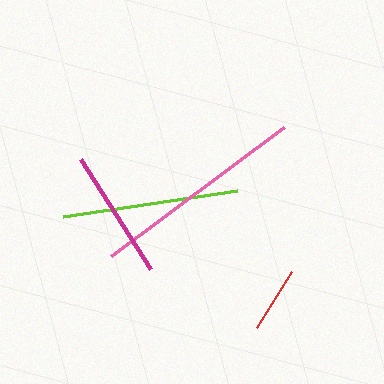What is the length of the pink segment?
The pink segment is approximately 216 pixels long.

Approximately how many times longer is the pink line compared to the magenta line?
The pink line is approximately 1.6 times the length of the magenta line.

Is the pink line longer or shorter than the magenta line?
The pink line is longer than the magenta line.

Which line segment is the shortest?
The red line is the shortest at approximately 66 pixels.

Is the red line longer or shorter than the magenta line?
The magenta line is longer than the red line.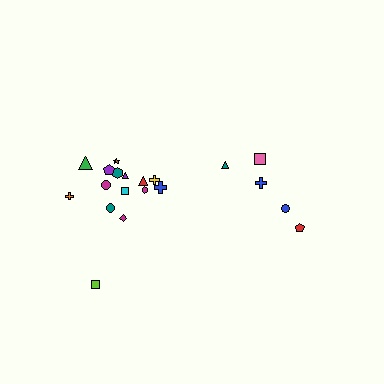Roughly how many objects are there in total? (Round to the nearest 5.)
Roughly 20 objects in total.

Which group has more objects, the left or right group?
The left group.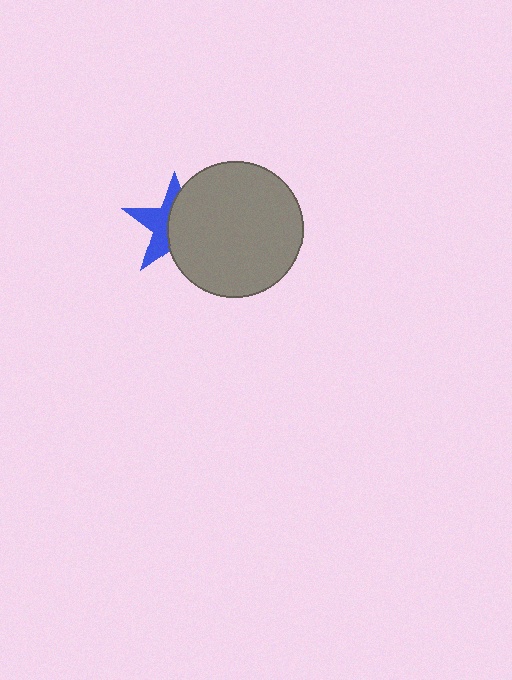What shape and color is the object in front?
The object in front is a gray circle.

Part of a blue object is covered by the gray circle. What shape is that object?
It is a star.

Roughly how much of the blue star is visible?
A small part of it is visible (roughly 45%).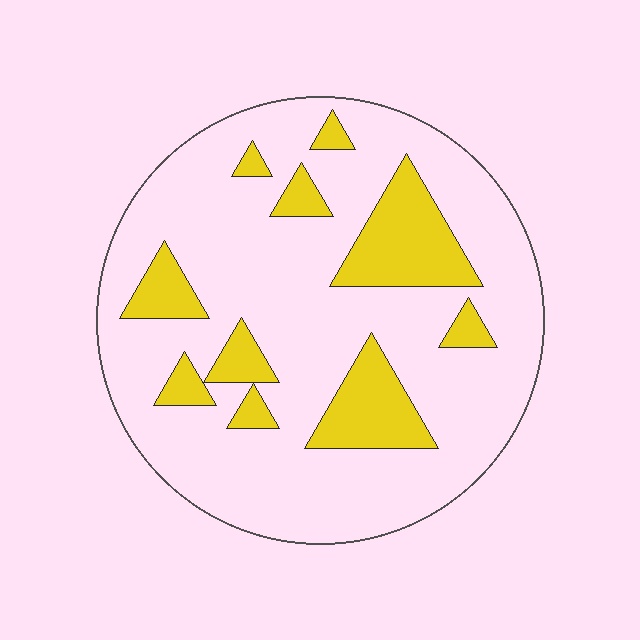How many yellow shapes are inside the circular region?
10.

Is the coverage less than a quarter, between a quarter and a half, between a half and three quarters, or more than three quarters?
Less than a quarter.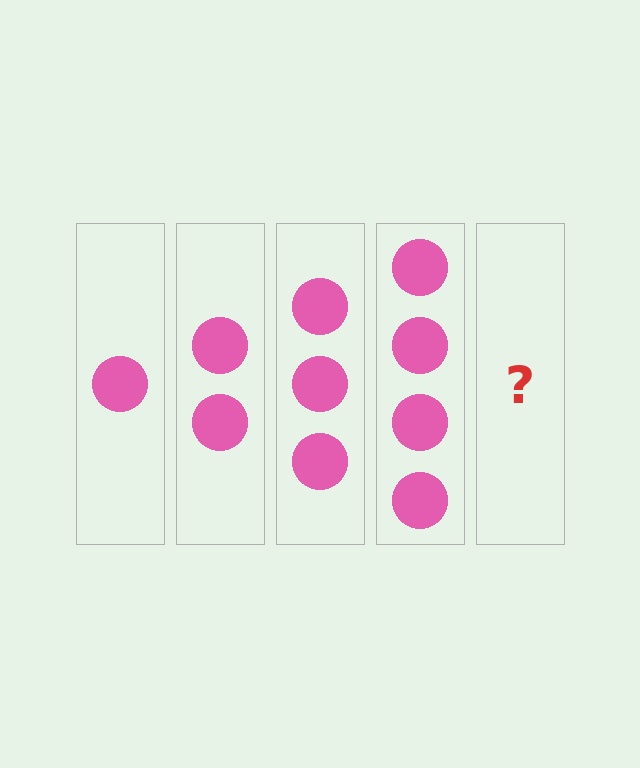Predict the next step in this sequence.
The next step is 5 circles.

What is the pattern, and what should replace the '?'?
The pattern is that each step adds one more circle. The '?' should be 5 circles.